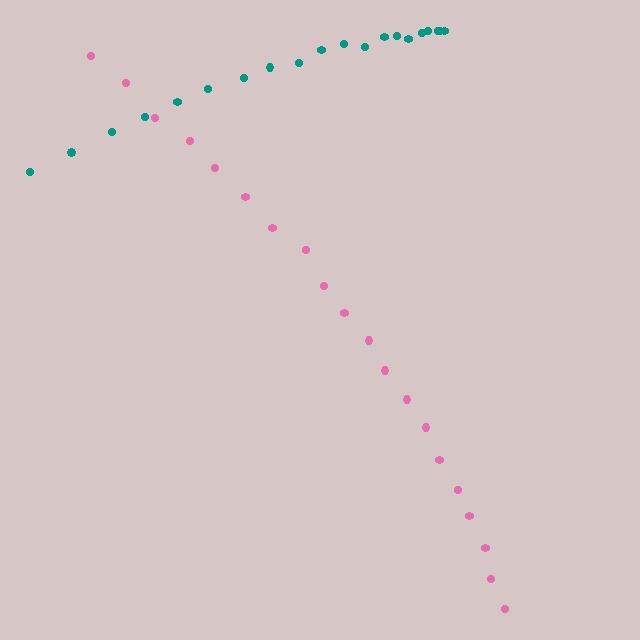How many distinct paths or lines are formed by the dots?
There are 2 distinct paths.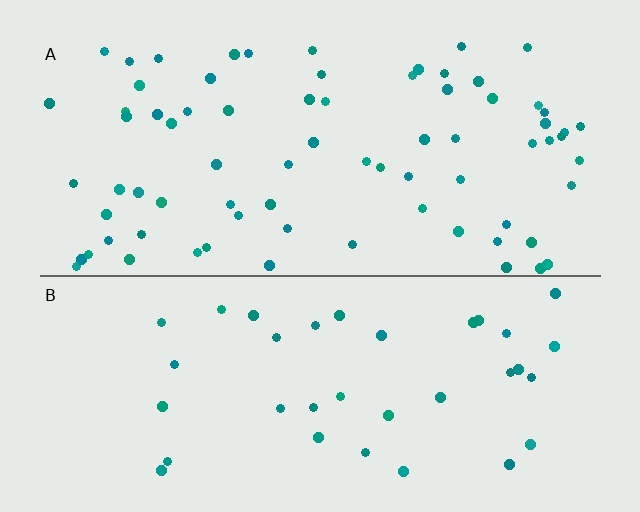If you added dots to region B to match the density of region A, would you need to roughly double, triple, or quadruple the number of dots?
Approximately double.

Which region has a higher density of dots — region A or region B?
A (the top).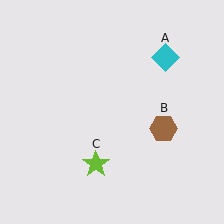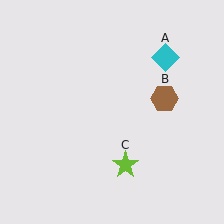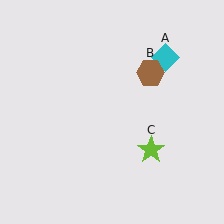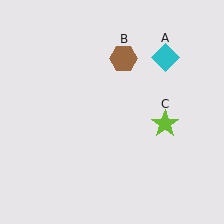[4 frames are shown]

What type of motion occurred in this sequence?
The brown hexagon (object B), lime star (object C) rotated counterclockwise around the center of the scene.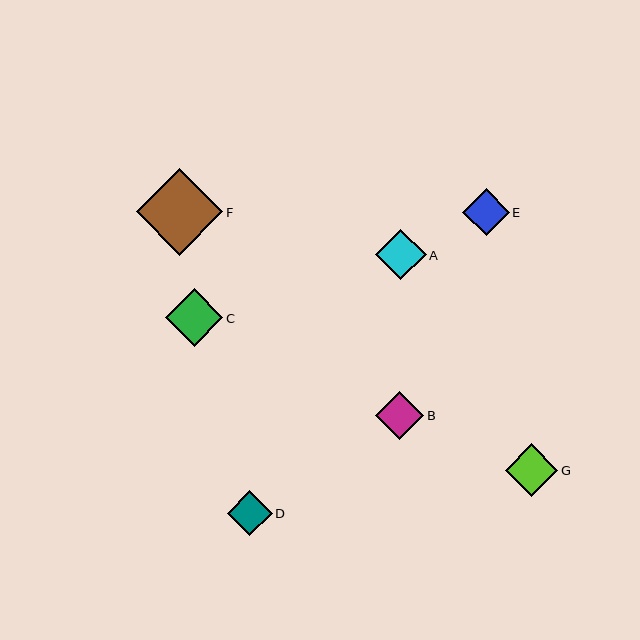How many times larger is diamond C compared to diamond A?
Diamond C is approximately 1.1 times the size of diamond A.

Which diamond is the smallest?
Diamond D is the smallest with a size of approximately 45 pixels.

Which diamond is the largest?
Diamond F is the largest with a size of approximately 86 pixels.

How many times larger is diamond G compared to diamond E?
Diamond G is approximately 1.1 times the size of diamond E.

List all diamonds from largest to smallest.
From largest to smallest: F, C, G, A, B, E, D.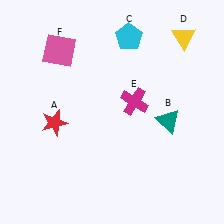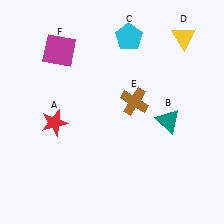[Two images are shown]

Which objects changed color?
E changed from magenta to brown. F changed from pink to magenta.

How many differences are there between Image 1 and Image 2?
There are 2 differences between the two images.